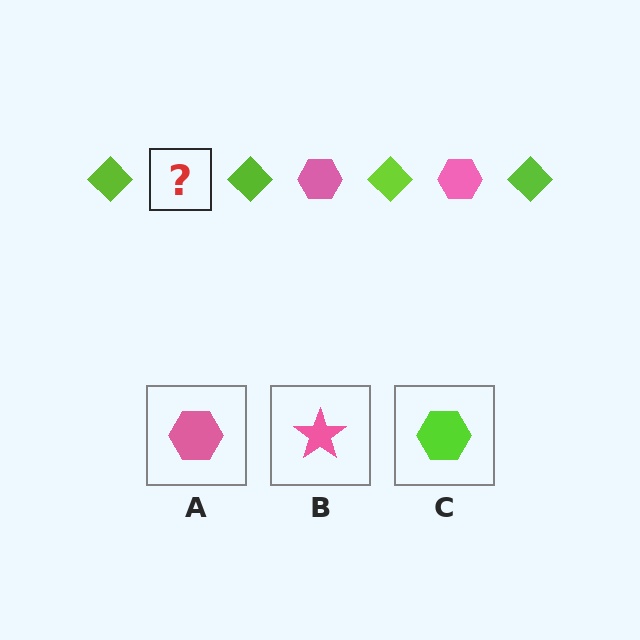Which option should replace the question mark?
Option A.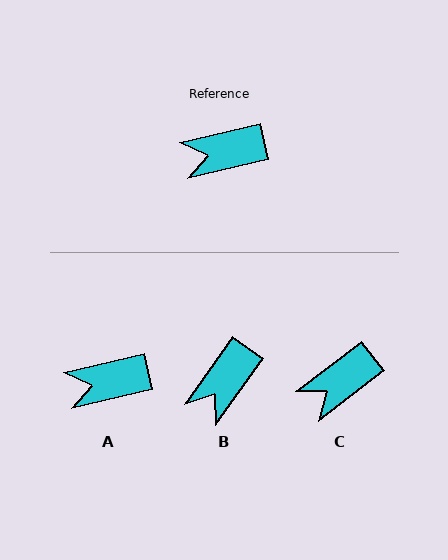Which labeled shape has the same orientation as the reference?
A.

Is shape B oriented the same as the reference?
No, it is off by about 41 degrees.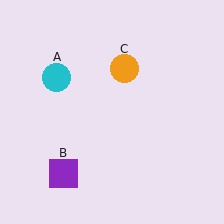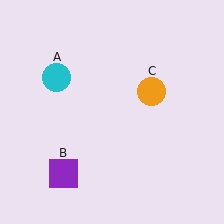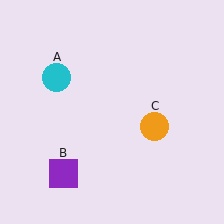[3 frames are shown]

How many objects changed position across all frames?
1 object changed position: orange circle (object C).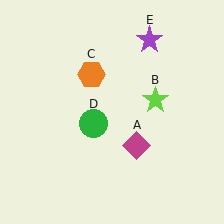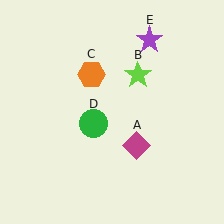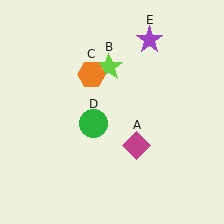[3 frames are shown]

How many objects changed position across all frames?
1 object changed position: lime star (object B).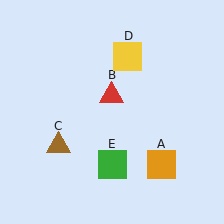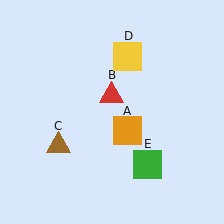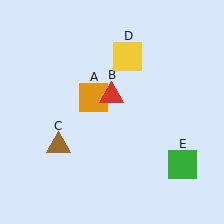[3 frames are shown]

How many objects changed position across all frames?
2 objects changed position: orange square (object A), green square (object E).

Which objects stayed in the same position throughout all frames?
Red triangle (object B) and brown triangle (object C) and yellow square (object D) remained stationary.